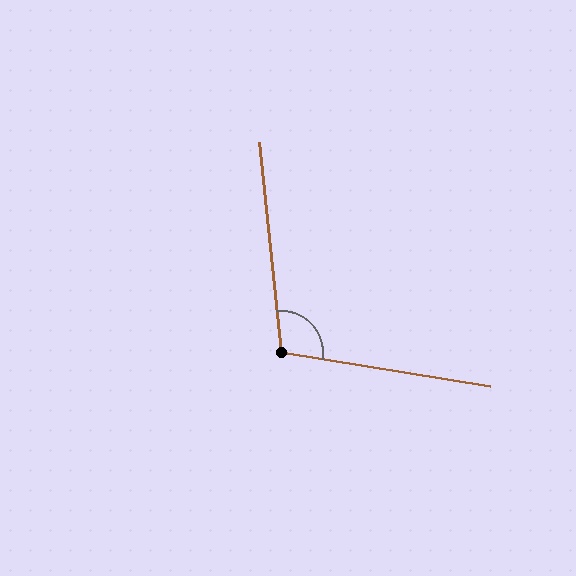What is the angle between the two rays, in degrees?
Approximately 105 degrees.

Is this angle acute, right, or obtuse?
It is obtuse.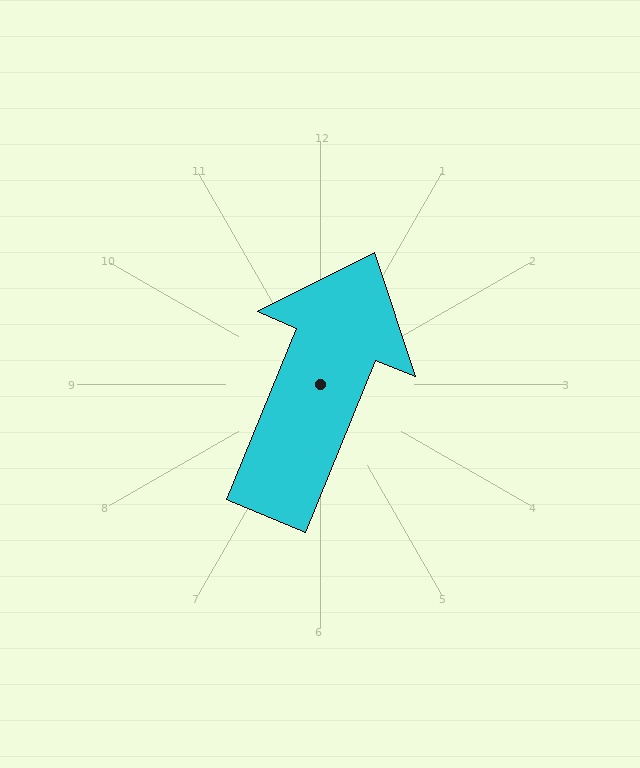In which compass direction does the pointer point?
North.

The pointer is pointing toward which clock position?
Roughly 1 o'clock.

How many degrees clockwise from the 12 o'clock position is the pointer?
Approximately 22 degrees.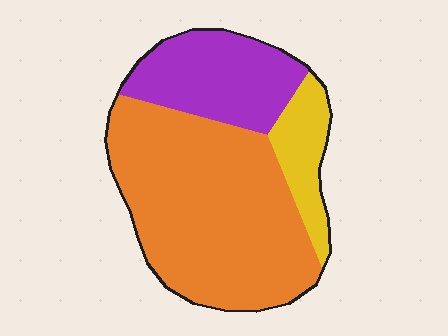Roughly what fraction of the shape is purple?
Purple covers around 25% of the shape.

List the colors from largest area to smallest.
From largest to smallest: orange, purple, yellow.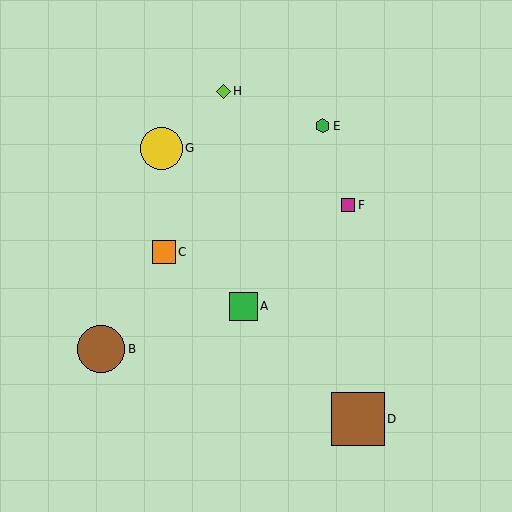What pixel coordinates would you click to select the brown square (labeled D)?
Click at (358, 419) to select the brown square D.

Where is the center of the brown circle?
The center of the brown circle is at (101, 349).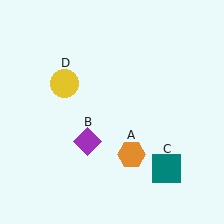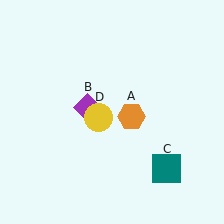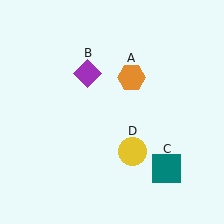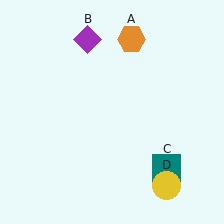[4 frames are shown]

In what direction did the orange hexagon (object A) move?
The orange hexagon (object A) moved up.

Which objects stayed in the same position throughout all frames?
Teal square (object C) remained stationary.